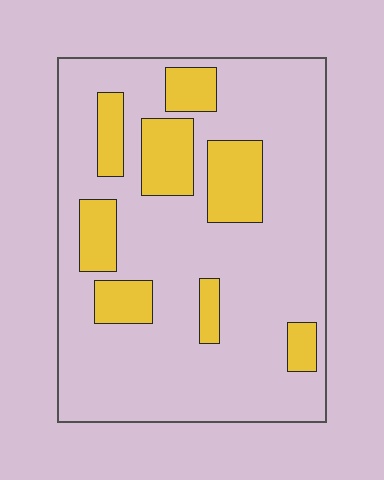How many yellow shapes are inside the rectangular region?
8.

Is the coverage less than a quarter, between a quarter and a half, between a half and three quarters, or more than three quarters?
Less than a quarter.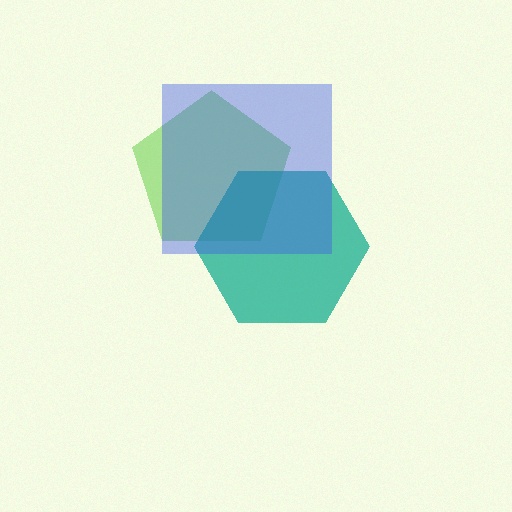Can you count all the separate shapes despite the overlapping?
Yes, there are 3 separate shapes.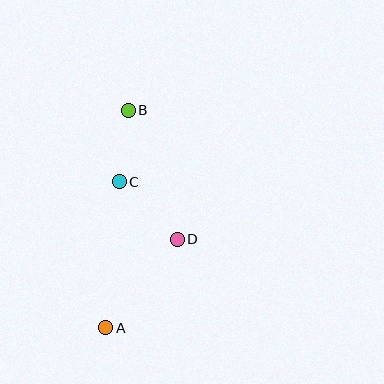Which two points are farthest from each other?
Points A and B are farthest from each other.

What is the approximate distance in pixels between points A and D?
The distance between A and D is approximately 114 pixels.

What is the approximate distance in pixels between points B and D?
The distance between B and D is approximately 138 pixels.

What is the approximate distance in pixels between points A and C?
The distance between A and C is approximately 147 pixels.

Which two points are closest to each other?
Points B and C are closest to each other.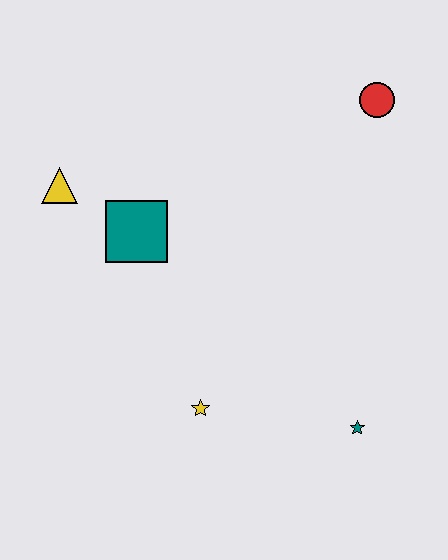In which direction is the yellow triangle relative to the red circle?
The yellow triangle is to the left of the red circle.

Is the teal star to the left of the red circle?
Yes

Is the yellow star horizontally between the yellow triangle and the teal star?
Yes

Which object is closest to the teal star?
The yellow star is closest to the teal star.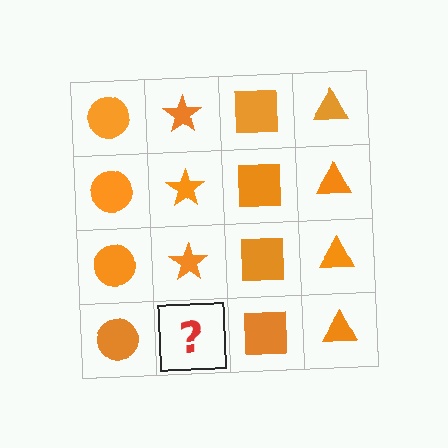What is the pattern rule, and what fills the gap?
The rule is that each column has a consistent shape. The gap should be filled with an orange star.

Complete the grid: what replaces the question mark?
The question mark should be replaced with an orange star.